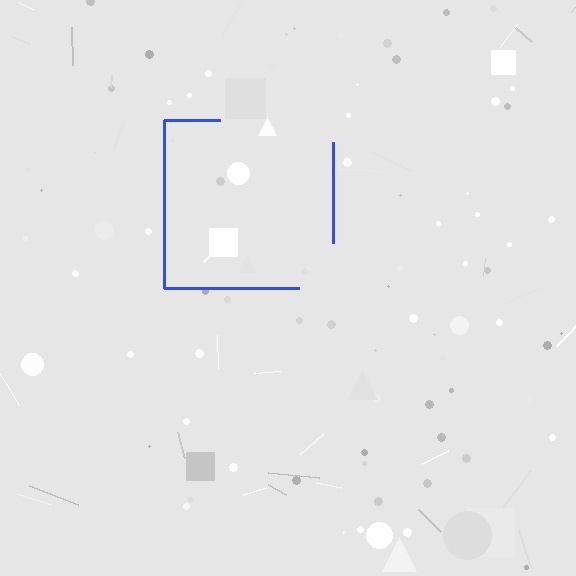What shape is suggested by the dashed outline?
The dashed outline suggests a square.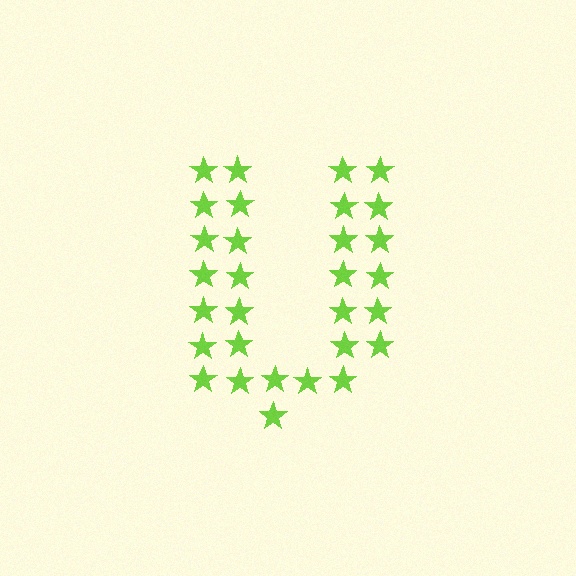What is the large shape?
The large shape is the letter U.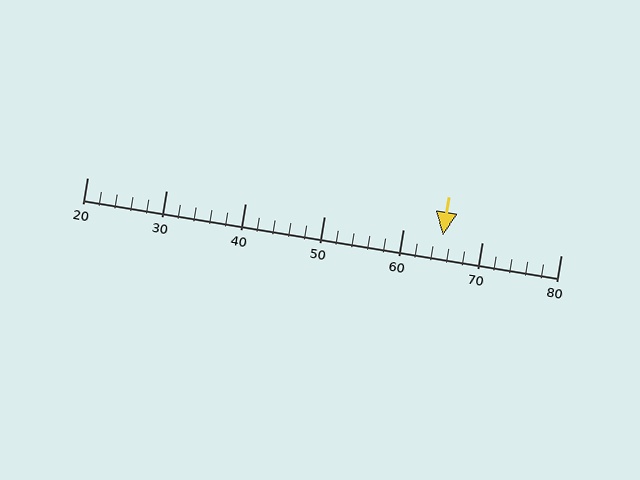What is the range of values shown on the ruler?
The ruler shows values from 20 to 80.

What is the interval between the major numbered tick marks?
The major tick marks are spaced 10 units apart.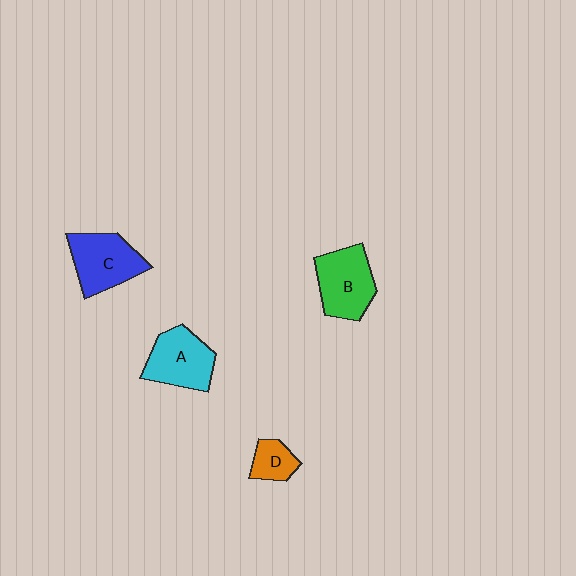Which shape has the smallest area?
Shape D (orange).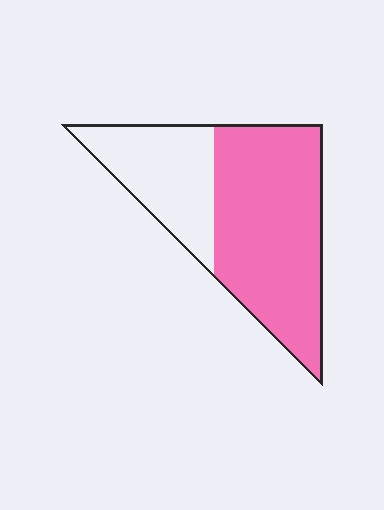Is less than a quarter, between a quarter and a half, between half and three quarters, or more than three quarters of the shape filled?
Between half and three quarters.